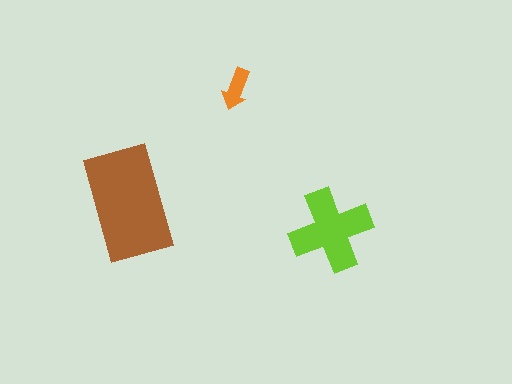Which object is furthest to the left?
The brown rectangle is leftmost.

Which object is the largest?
The brown rectangle.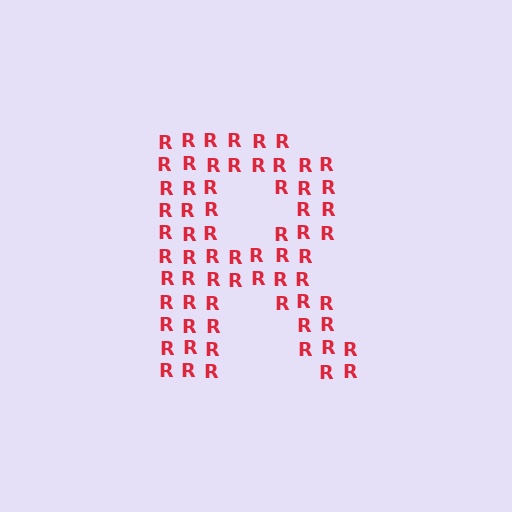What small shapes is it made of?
It is made of small letter R's.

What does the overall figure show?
The overall figure shows the letter R.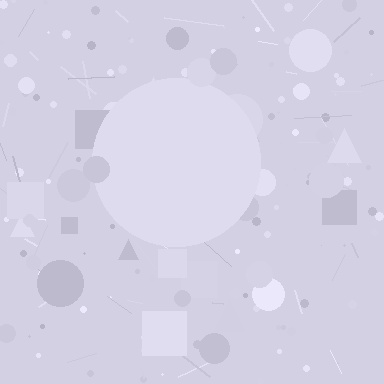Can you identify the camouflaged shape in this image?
The camouflaged shape is a circle.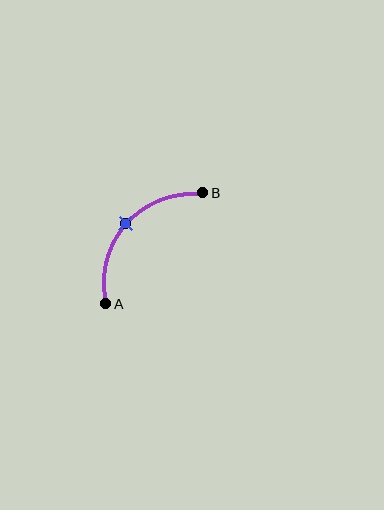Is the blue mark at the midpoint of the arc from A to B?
Yes. The blue mark lies on the arc at equal arc-length from both A and B — it is the arc midpoint.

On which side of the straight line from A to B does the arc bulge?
The arc bulges above and to the left of the straight line connecting A and B.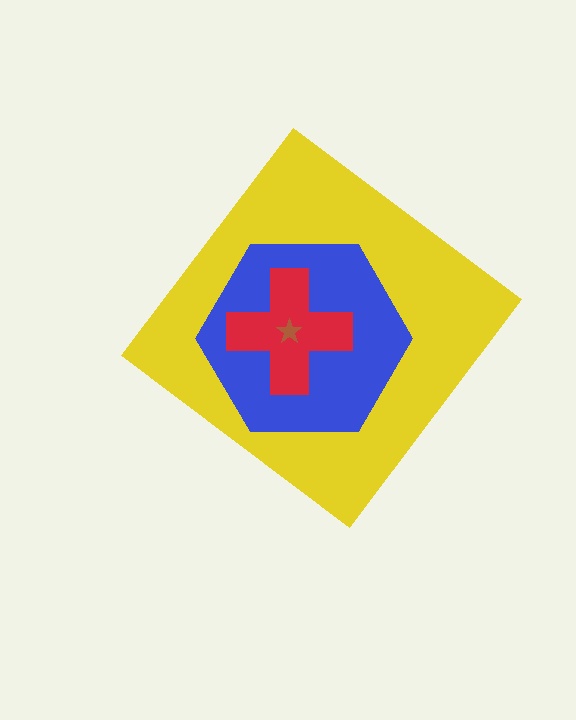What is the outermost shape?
The yellow diamond.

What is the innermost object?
The brown star.